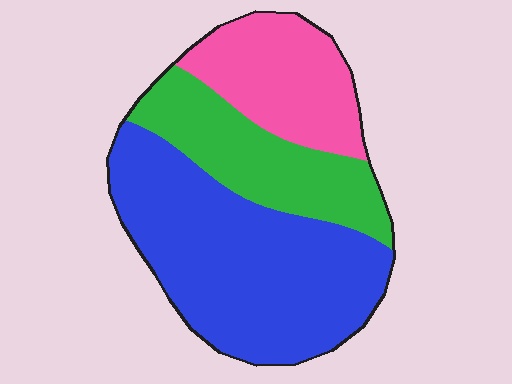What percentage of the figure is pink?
Pink takes up less than a quarter of the figure.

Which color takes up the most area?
Blue, at roughly 50%.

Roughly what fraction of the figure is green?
Green covers 25% of the figure.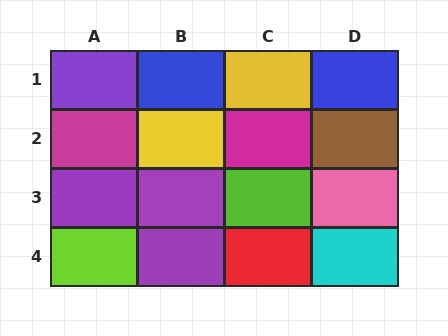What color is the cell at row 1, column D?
Blue.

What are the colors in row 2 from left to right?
Magenta, yellow, magenta, brown.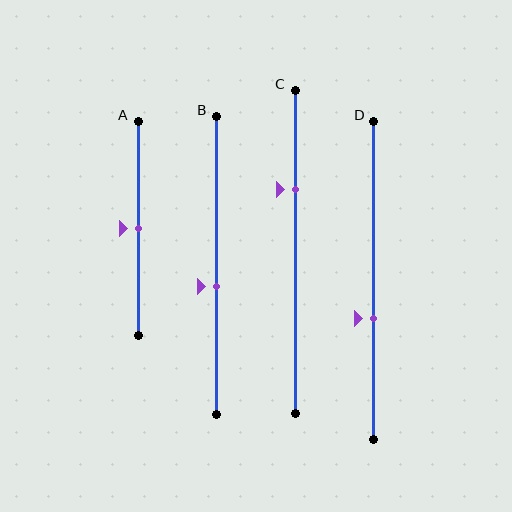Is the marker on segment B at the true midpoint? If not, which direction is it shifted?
No, the marker on segment B is shifted downward by about 7% of the segment length.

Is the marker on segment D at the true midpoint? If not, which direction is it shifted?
No, the marker on segment D is shifted downward by about 12% of the segment length.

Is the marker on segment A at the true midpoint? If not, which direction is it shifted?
Yes, the marker on segment A is at the true midpoint.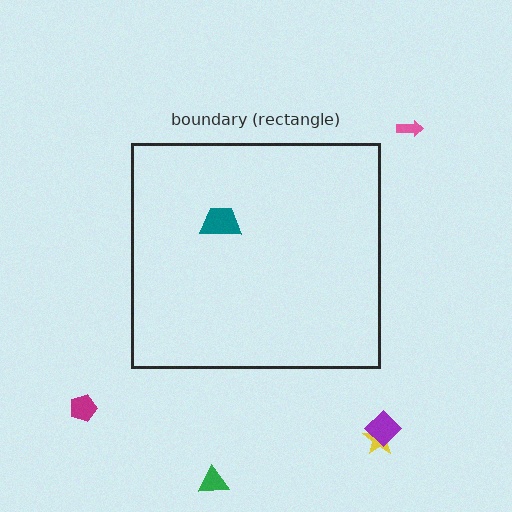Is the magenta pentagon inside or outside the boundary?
Outside.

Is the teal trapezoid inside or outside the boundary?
Inside.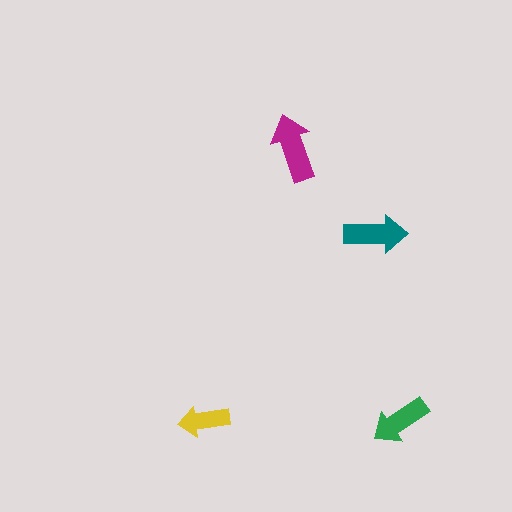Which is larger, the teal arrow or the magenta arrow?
The magenta one.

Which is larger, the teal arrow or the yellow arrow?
The teal one.